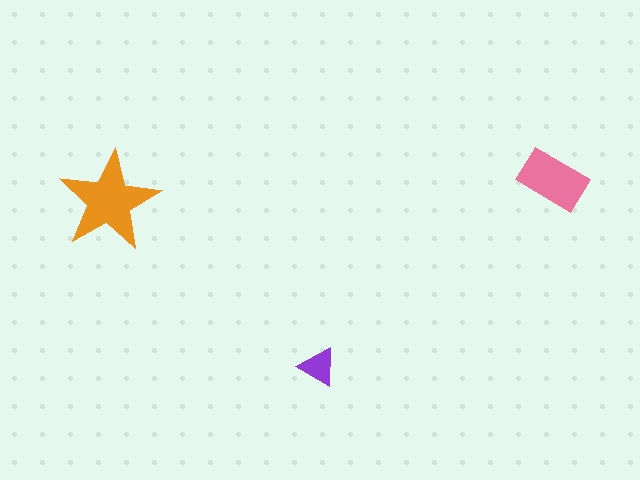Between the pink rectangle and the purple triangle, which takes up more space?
The pink rectangle.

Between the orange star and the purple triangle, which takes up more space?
The orange star.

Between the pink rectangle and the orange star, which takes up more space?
The orange star.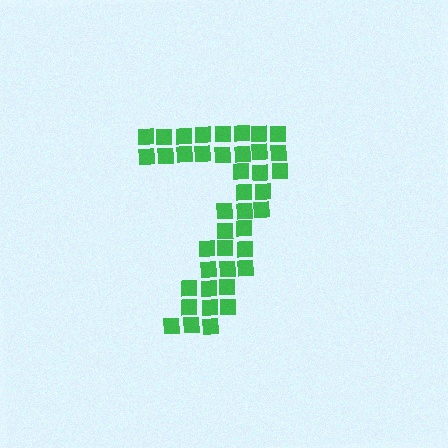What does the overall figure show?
The overall figure shows the digit 7.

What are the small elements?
The small elements are squares.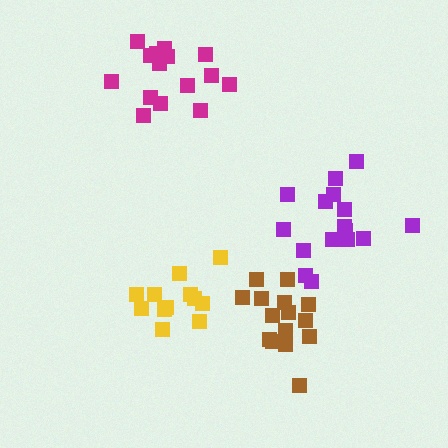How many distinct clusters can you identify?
There are 4 distinct clusters.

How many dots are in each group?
Group 1: 15 dots, Group 2: 15 dots, Group 3: 12 dots, Group 4: 16 dots (58 total).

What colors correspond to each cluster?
The clusters are colored: brown, magenta, yellow, purple.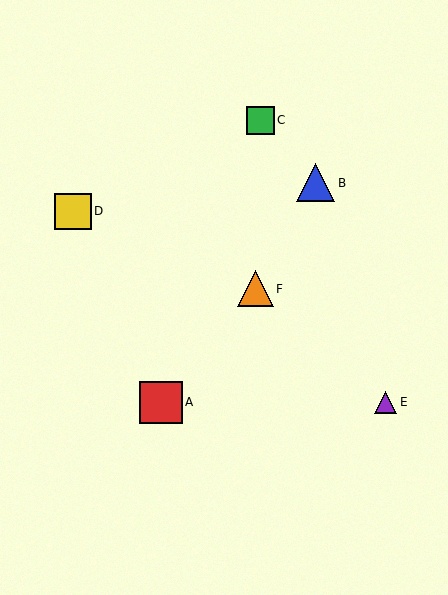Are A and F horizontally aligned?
No, A is at y≈402 and F is at y≈289.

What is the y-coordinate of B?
Object B is at y≈183.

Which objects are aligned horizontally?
Objects A, E are aligned horizontally.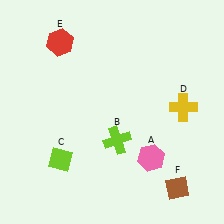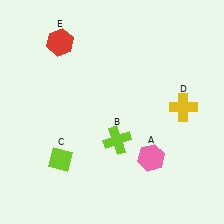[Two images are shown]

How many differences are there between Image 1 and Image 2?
There is 1 difference between the two images.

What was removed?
The brown diamond (F) was removed in Image 2.